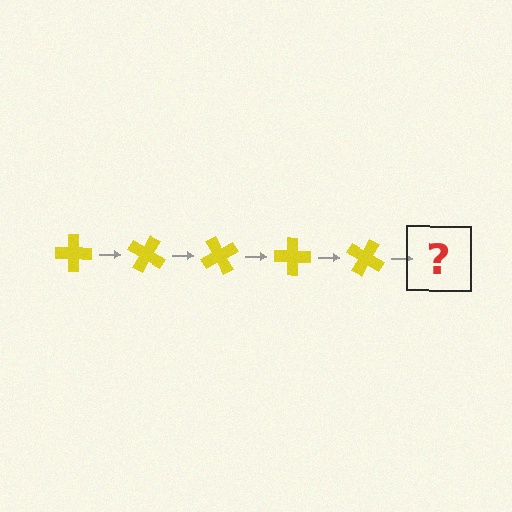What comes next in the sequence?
The next element should be a yellow cross rotated 150 degrees.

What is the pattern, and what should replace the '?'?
The pattern is that the cross rotates 30 degrees each step. The '?' should be a yellow cross rotated 150 degrees.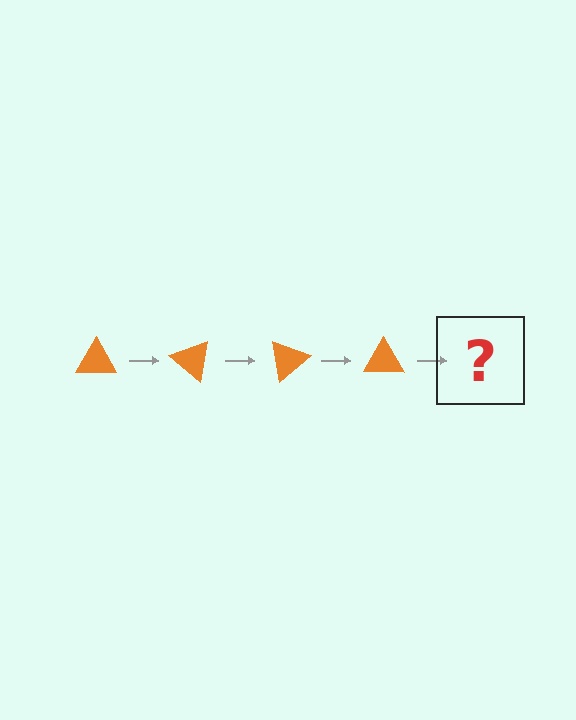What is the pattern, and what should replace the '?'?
The pattern is that the triangle rotates 40 degrees each step. The '?' should be an orange triangle rotated 160 degrees.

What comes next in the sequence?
The next element should be an orange triangle rotated 160 degrees.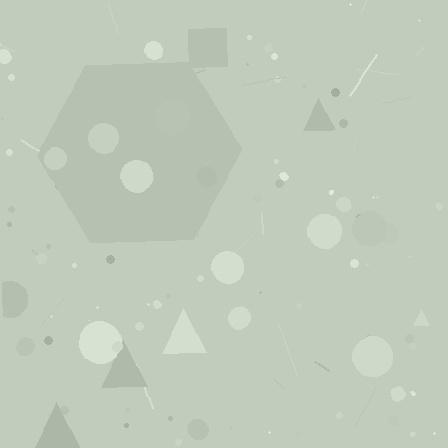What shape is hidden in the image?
A hexagon is hidden in the image.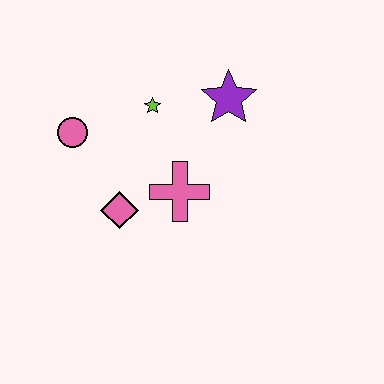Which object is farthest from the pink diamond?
The purple star is farthest from the pink diamond.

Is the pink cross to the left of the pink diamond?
No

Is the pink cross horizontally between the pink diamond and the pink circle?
No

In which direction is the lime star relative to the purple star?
The lime star is to the left of the purple star.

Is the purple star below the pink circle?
No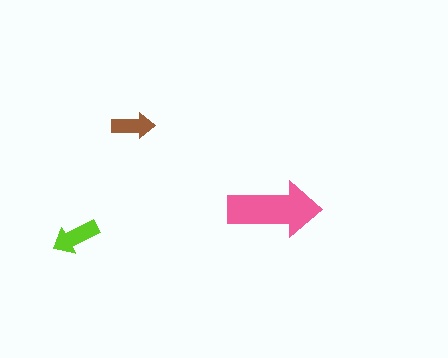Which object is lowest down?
The lime arrow is bottommost.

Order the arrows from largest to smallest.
the pink one, the lime one, the brown one.